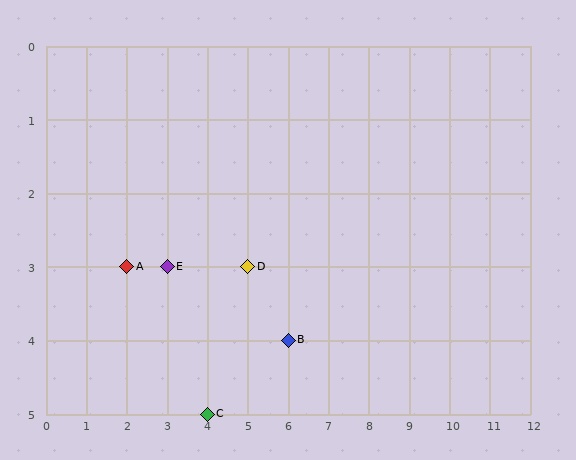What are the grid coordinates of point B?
Point B is at grid coordinates (6, 4).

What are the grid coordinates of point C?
Point C is at grid coordinates (4, 5).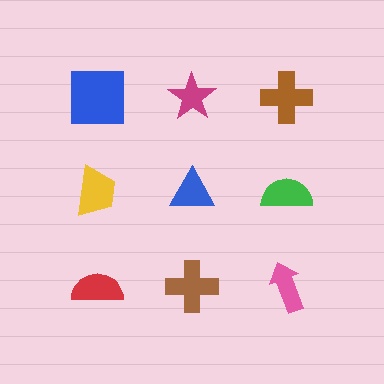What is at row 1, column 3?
A brown cross.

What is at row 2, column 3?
A green semicircle.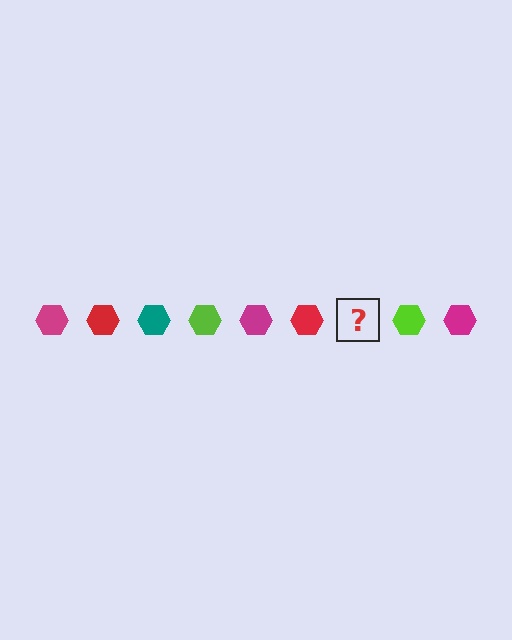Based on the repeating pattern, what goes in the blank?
The blank should be a teal hexagon.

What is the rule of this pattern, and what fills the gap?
The rule is that the pattern cycles through magenta, red, teal, lime hexagons. The gap should be filled with a teal hexagon.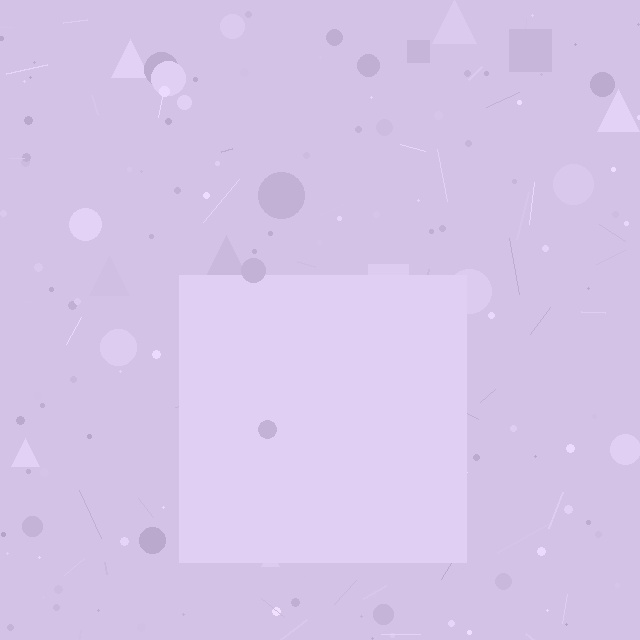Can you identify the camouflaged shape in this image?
The camouflaged shape is a square.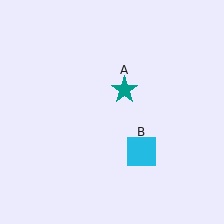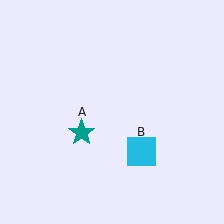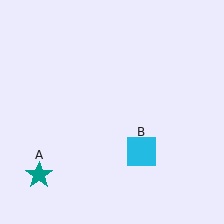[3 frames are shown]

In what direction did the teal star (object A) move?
The teal star (object A) moved down and to the left.